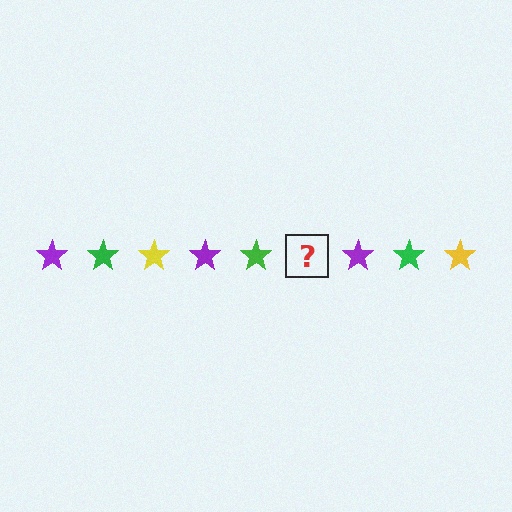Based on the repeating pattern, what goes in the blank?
The blank should be a yellow star.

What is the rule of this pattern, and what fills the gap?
The rule is that the pattern cycles through purple, green, yellow stars. The gap should be filled with a yellow star.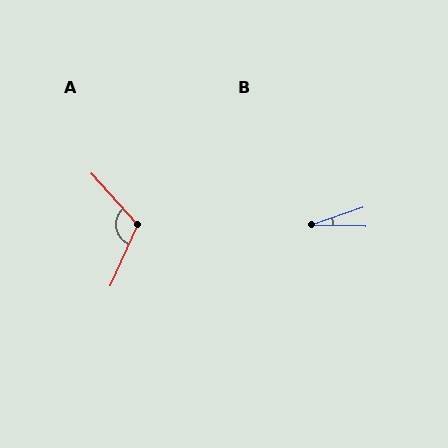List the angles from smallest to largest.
B (20°), A (114°).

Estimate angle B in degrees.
Approximately 20 degrees.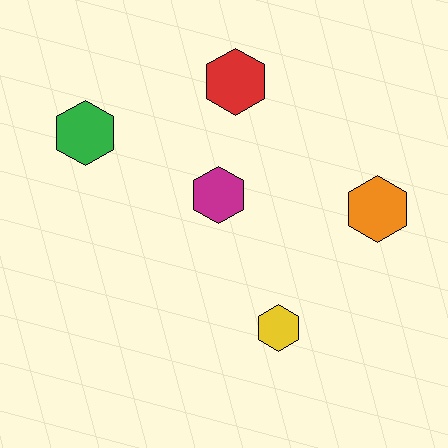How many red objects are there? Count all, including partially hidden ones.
There is 1 red object.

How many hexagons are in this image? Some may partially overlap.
There are 5 hexagons.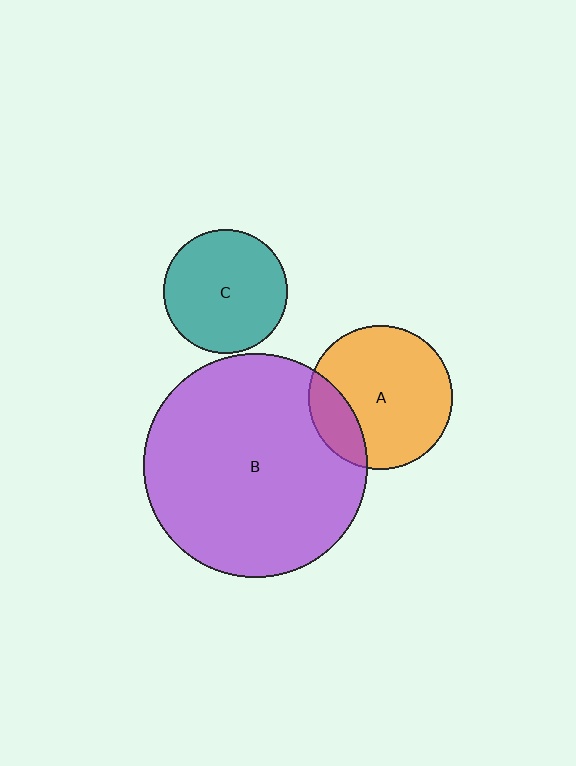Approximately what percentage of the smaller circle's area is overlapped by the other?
Approximately 20%.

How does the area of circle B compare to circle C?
Approximately 3.2 times.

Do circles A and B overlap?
Yes.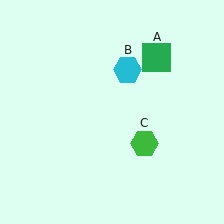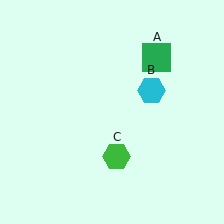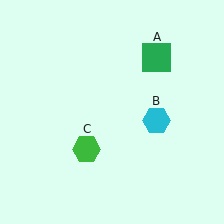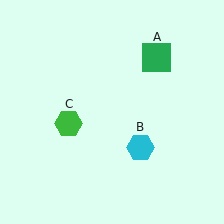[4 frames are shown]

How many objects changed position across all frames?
2 objects changed position: cyan hexagon (object B), green hexagon (object C).